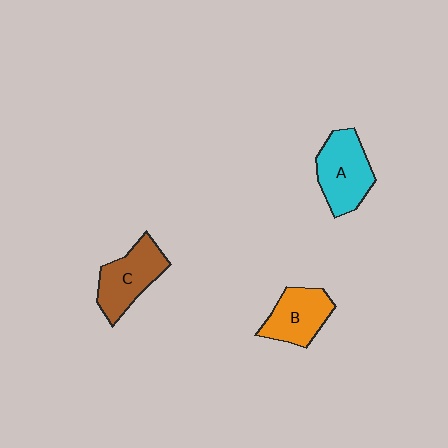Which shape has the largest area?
Shape A (cyan).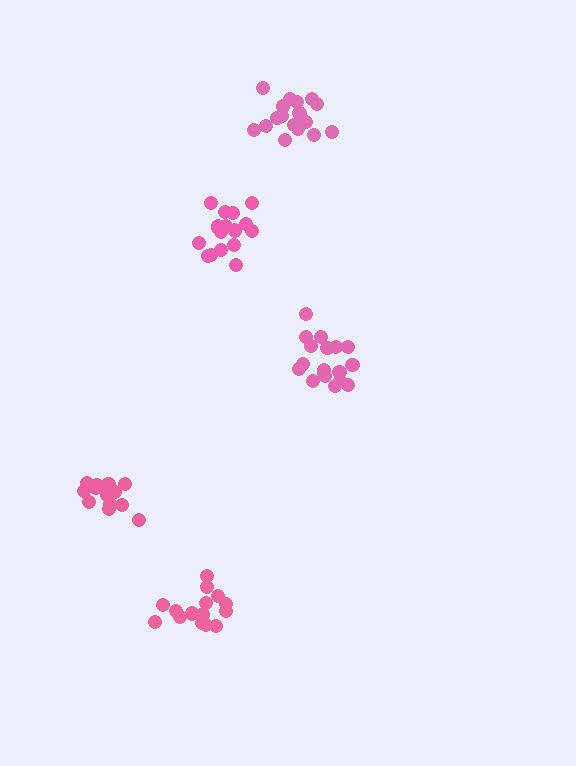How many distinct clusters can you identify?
There are 5 distinct clusters.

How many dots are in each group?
Group 1: 18 dots, Group 2: 17 dots, Group 3: 15 dots, Group 4: 15 dots, Group 5: 18 dots (83 total).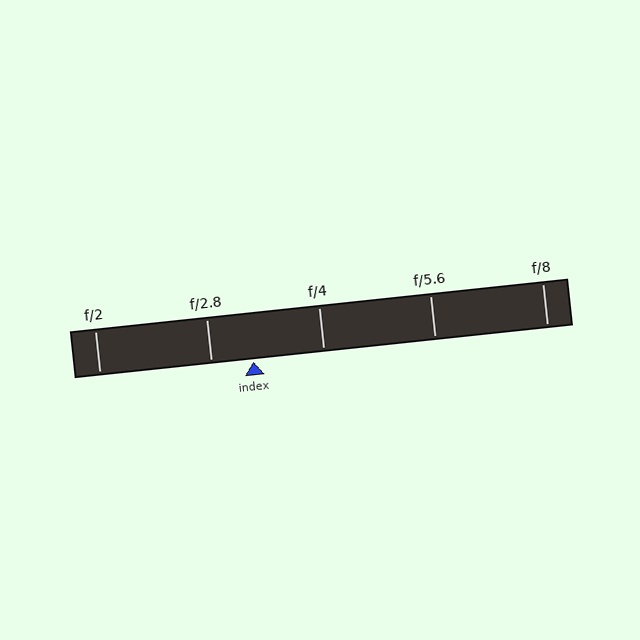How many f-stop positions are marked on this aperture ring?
There are 5 f-stop positions marked.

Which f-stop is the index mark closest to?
The index mark is closest to f/2.8.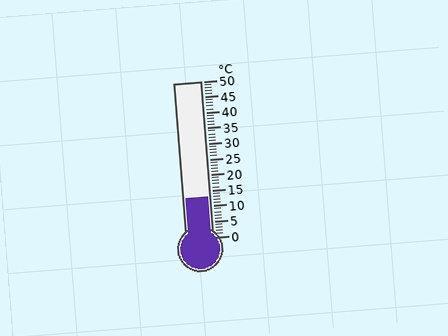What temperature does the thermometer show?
The thermometer shows approximately 13°C.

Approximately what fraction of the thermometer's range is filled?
The thermometer is filled to approximately 25% of its range.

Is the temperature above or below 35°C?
The temperature is below 35°C.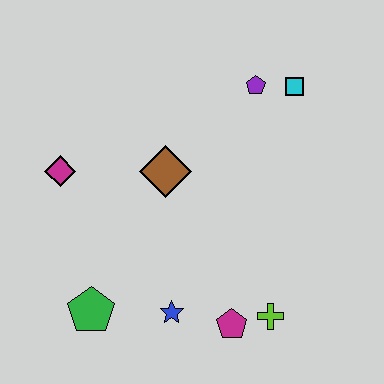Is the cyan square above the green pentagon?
Yes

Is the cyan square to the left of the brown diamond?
No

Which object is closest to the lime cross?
The magenta pentagon is closest to the lime cross.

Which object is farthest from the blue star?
The cyan square is farthest from the blue star.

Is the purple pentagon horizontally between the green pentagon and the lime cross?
Yes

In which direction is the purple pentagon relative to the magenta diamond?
The purple pentagon is to the right of the magenta diamond.